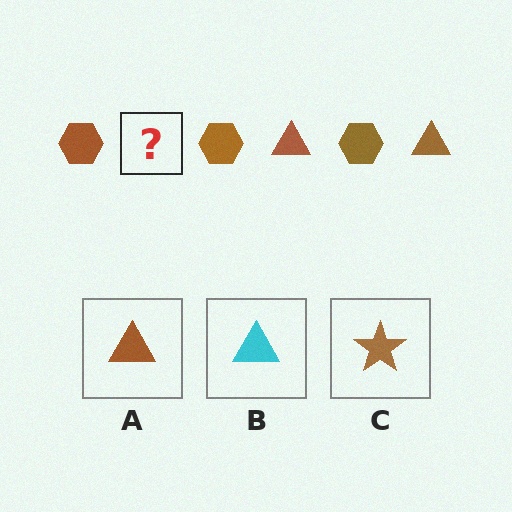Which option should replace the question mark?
Option A.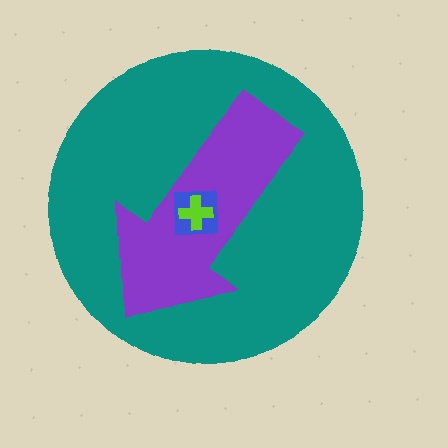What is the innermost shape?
The lime cross.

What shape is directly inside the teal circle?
The purple arrow.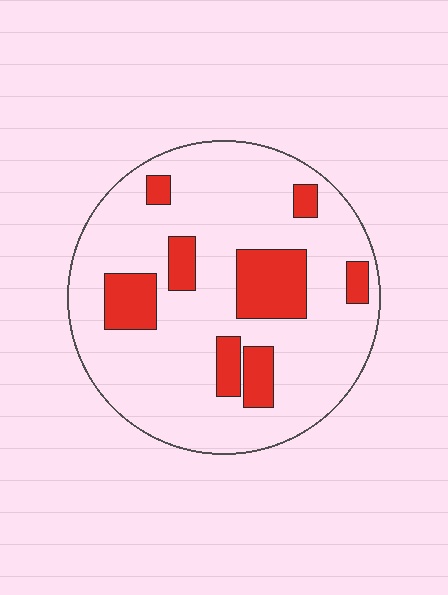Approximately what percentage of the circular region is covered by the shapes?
Approximately 20%.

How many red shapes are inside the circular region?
8.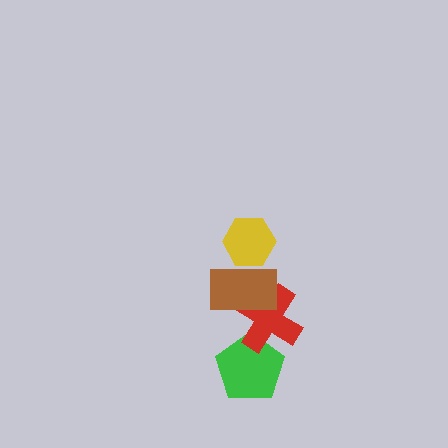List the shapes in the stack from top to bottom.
From top to bottom: the yellow hexagon, the brown rectangle, the red cross, the green pentagon.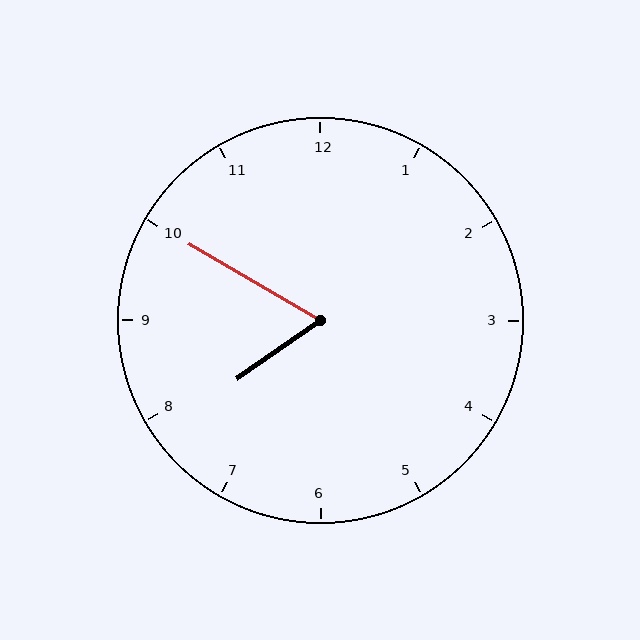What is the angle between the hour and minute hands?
Approximately 65 degrees.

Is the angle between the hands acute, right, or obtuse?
It is acute.